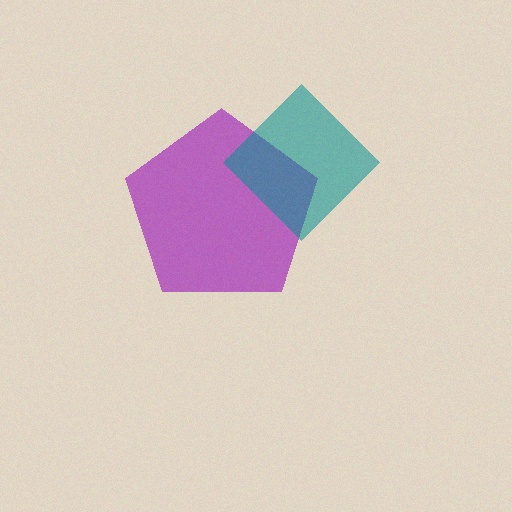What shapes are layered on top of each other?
The layered shapes are: a purple pentagon, a teal diamond.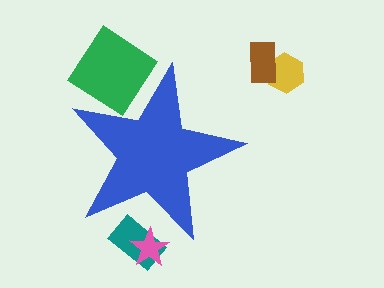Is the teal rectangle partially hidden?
Yes, the teal rectangle is partially hidden behind the blue star.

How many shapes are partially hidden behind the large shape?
3 shapes are partially hidden.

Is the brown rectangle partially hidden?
No, the brown rectangle is fully visible.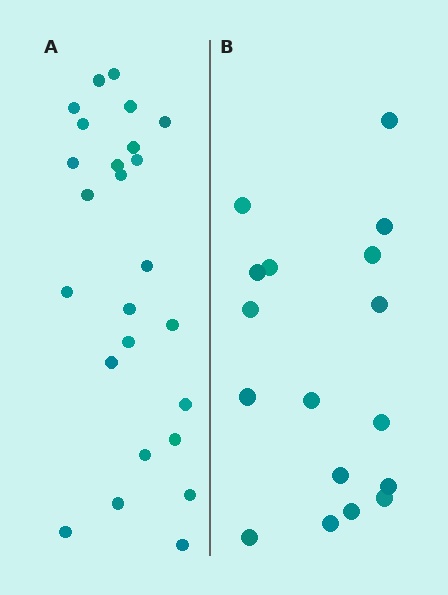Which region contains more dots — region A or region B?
Region A (the left region) has more dots.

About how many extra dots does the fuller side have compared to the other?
Region A has roughly 8 or so more dots than region B.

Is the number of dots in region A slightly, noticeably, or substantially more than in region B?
Region A has substantially more. The ratio is roughly 1.5 to 1.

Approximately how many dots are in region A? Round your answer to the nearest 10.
About 20 dots. (The exact count is 25, which rounds to 20.)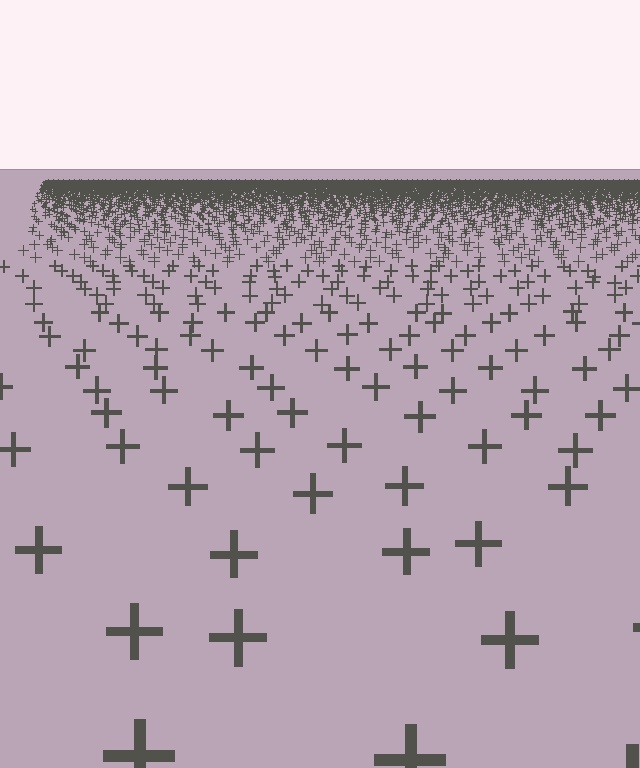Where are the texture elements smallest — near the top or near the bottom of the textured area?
Near the top.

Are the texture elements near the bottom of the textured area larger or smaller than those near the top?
Larger. Near the bottom, elements are closer to the viewer and appear at a bigger on-screen size.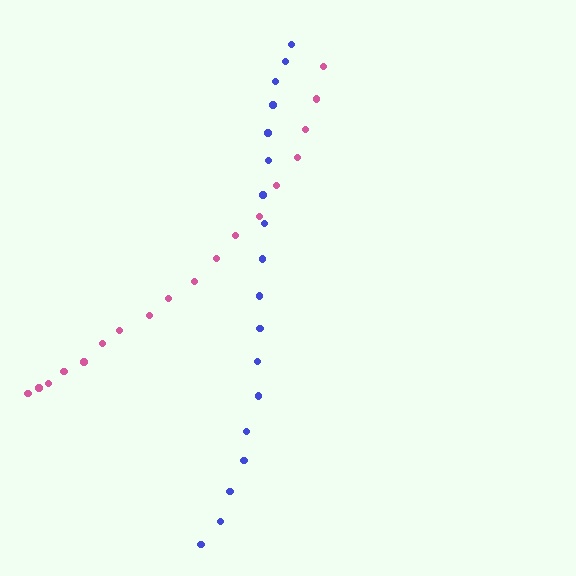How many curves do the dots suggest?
There are 2 distinct paths.